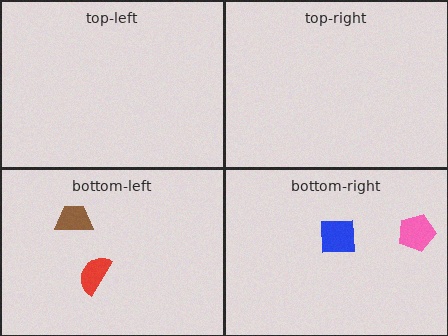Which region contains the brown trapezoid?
The bottom-left region.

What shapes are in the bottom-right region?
The pink pentagon, the blue square.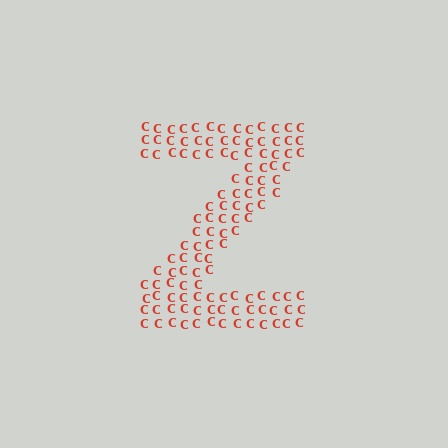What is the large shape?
The large shape is the letter Z.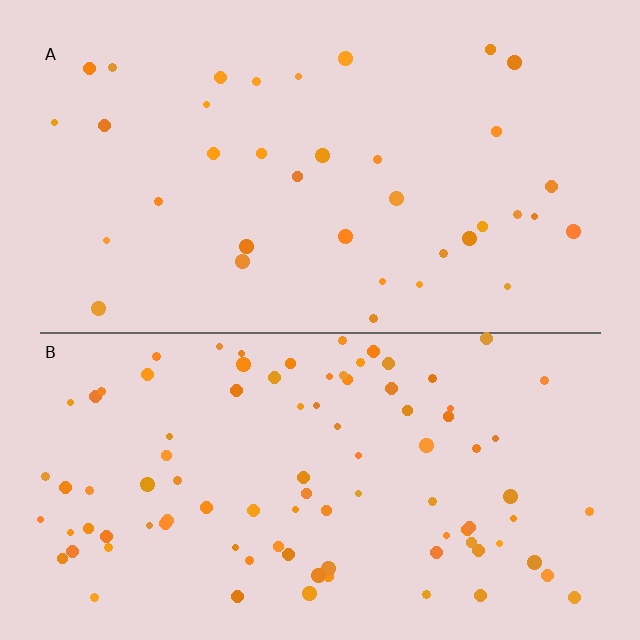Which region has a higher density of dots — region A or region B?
B (the bottom).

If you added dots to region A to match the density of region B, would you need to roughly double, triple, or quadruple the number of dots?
Approximately triple.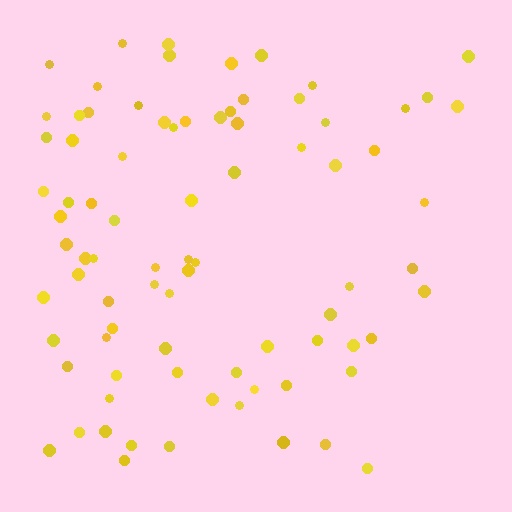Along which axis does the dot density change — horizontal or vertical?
Horizontal.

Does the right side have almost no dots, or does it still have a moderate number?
Still a moderate number, just noticeably fewer than the left.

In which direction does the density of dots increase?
From right to left, with the left side densest.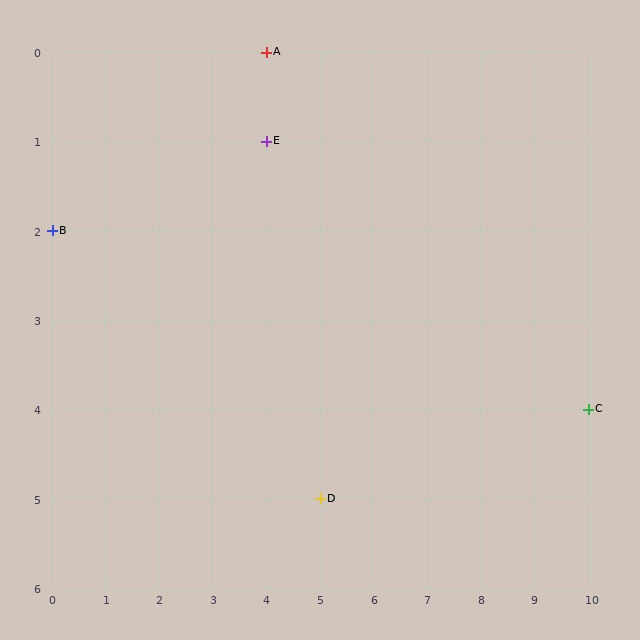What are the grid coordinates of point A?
Point A is at grid coordinates (4, 0).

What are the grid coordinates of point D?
Point D is at grid coordinates (5, 5).